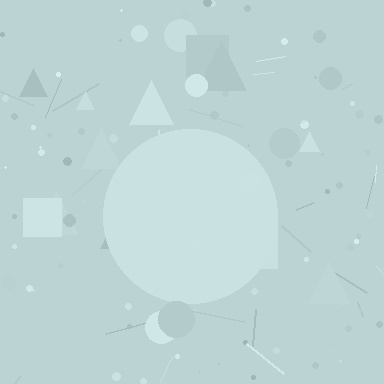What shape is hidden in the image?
A circle is hidden in the image.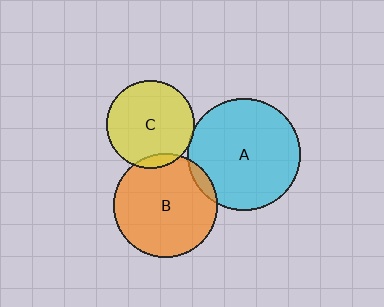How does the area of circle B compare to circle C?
Approximately 1.4 times.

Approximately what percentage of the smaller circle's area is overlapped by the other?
Approximately 5%.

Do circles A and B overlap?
Yes.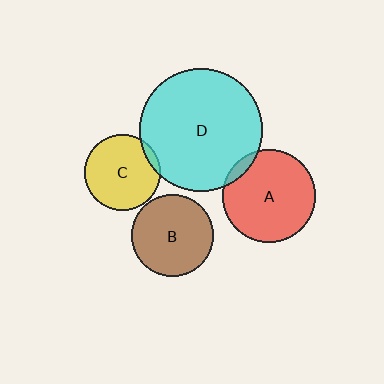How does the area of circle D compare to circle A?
Approximately 1.7 times.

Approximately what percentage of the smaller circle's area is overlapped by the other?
Approximately 5%.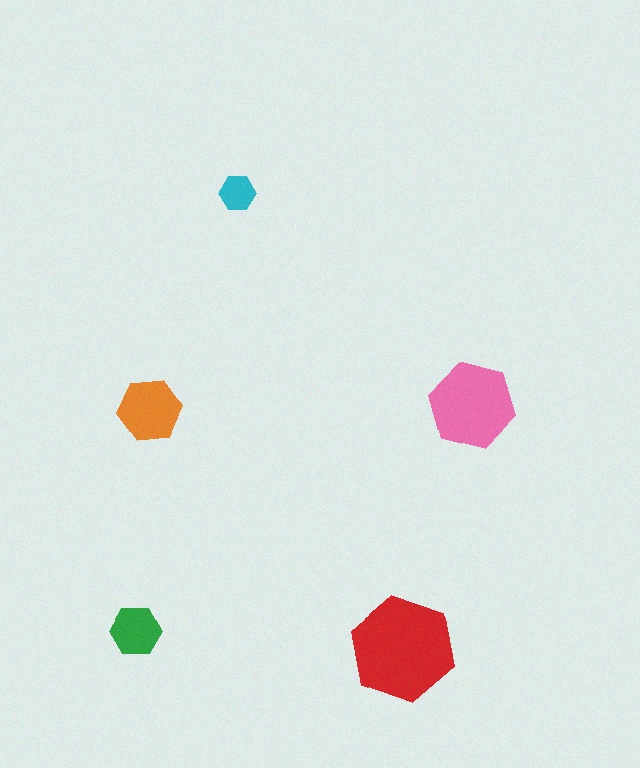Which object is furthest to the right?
The pink hexagon is rightmost.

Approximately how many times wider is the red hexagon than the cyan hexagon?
About 3 times wider.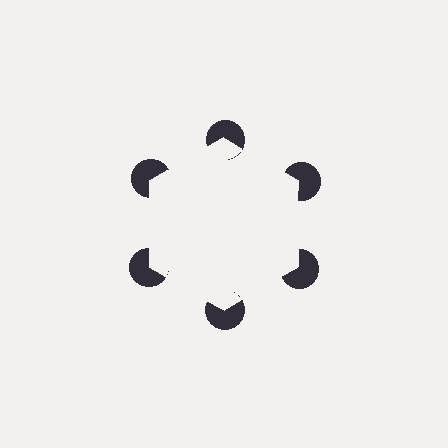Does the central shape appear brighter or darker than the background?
It typically appears slightly brighter than the background, even though no actual brightness change is drawn.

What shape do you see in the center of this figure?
An illusory hexagon — its edges are inferred from the aligned wedge cuts in the pac-man discs, not physically drawn.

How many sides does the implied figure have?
6 sides.